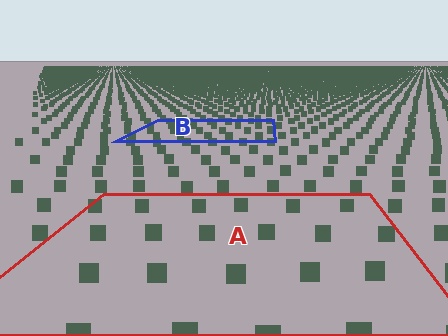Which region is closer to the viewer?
Region A is closer. The texture elements there are larger and more spread out.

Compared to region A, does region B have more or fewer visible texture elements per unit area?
Region B has more texture elements per unit area — they are packed more densely because it is farther away.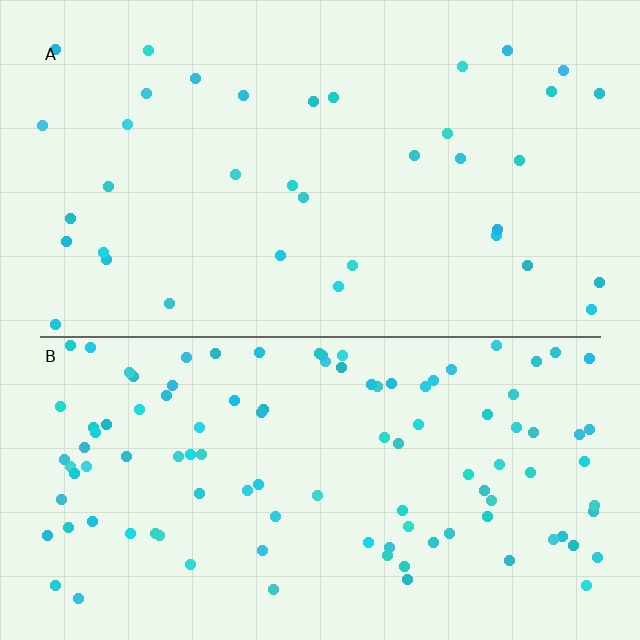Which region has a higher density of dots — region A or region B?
B (the bottom).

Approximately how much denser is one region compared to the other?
Approximately 2.9× — region B over region A.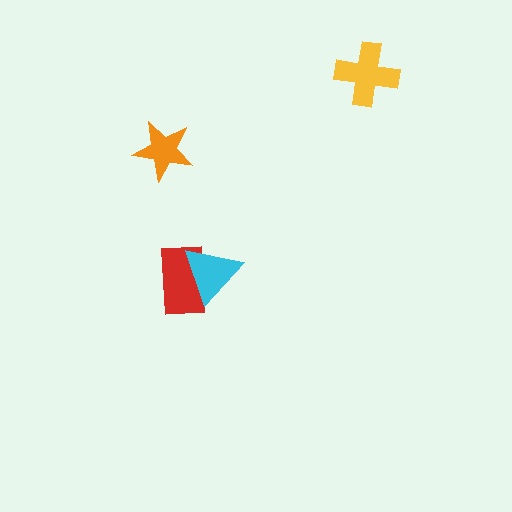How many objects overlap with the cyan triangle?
1 object overlaps with the cyan triangle.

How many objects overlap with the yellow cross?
0 objects overlap with the yellow cross.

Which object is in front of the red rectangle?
The cyan triangle is in front of the red rectangle.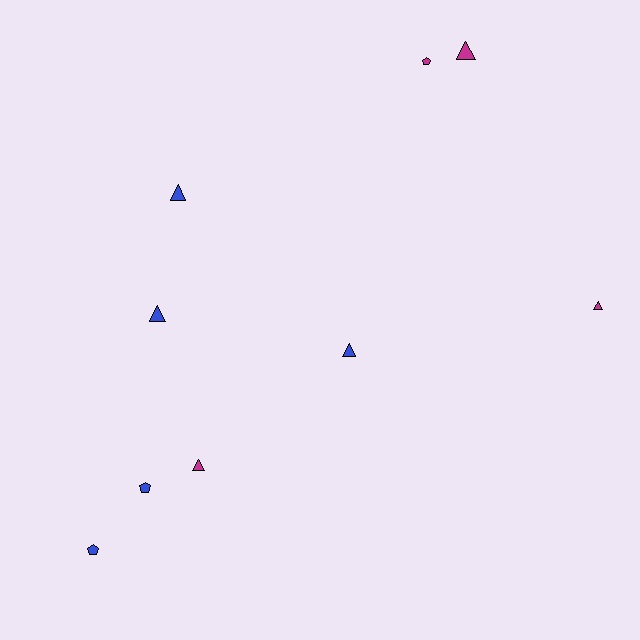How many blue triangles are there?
There are 3 blue triangles.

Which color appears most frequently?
Blue, with 5 objects.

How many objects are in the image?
There are 9 objects.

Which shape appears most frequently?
Triangle, with 6 objects.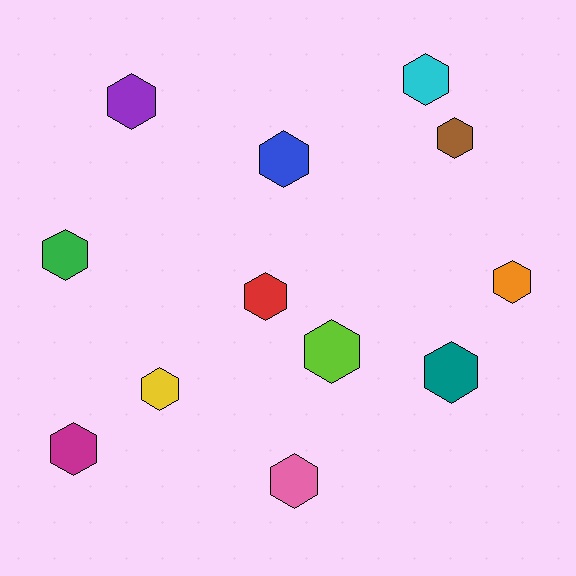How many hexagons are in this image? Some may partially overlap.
There are 12 hexagons.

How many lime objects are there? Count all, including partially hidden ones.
There is 1 lime object.